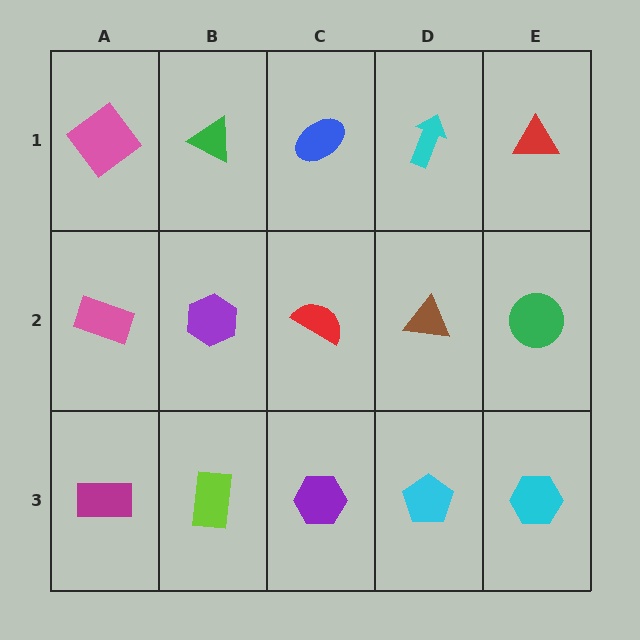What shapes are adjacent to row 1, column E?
A green circle (row 2, column E), a cyan arrow (row 1, column D).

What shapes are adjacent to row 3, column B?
A purple hexagon (row 2, column B), a magenta rectangle (row 3, column A), a purple hexagon (row 3, column C).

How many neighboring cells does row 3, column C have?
3.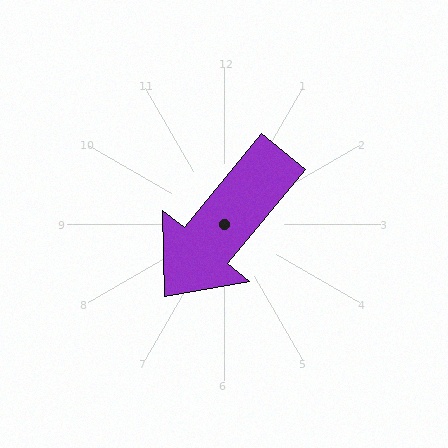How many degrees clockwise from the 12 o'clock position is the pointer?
Approximately 219 degrees.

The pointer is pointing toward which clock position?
Roughly 7 o'clock.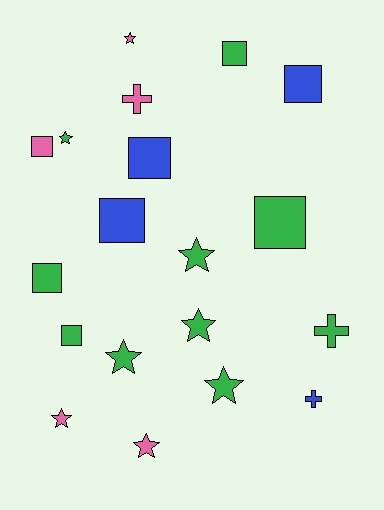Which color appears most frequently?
Green, with 10 objects.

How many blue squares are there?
There are 3 blue squares.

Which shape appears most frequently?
Star, with 8 objects.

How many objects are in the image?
There are 19 objects.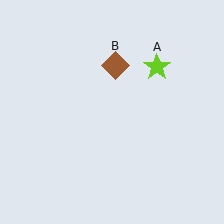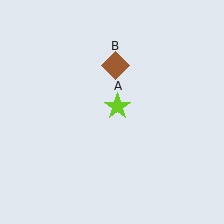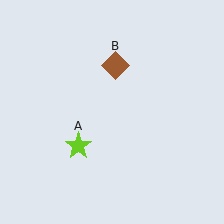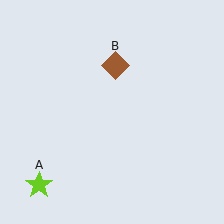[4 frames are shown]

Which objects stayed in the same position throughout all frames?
Brown diamond (object B) remained stationary.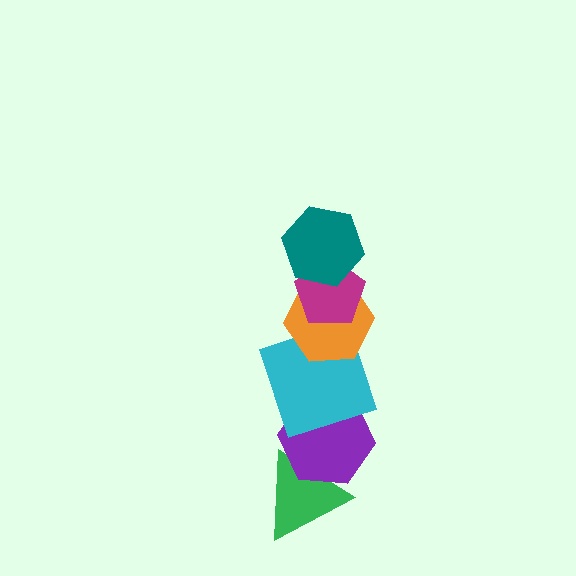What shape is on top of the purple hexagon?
The cyan square is on top of the purple hexagon.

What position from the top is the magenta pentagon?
The magenta pentagon is 2nd from the top.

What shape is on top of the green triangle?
The purple hexagon is on top of the green triangle.